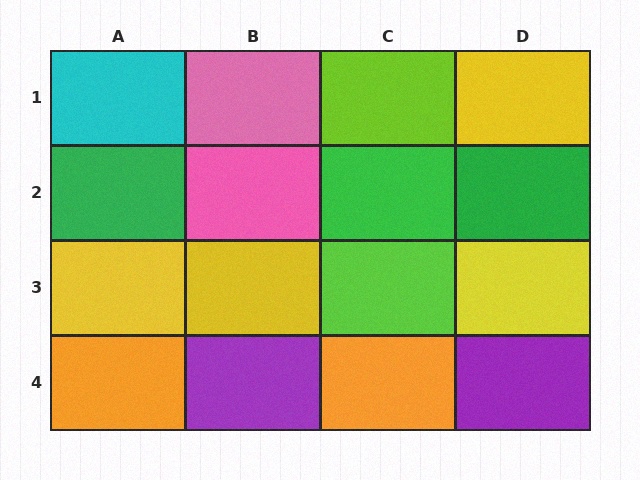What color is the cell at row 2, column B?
Pink.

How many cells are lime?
2 cells are lime.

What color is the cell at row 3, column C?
Lime.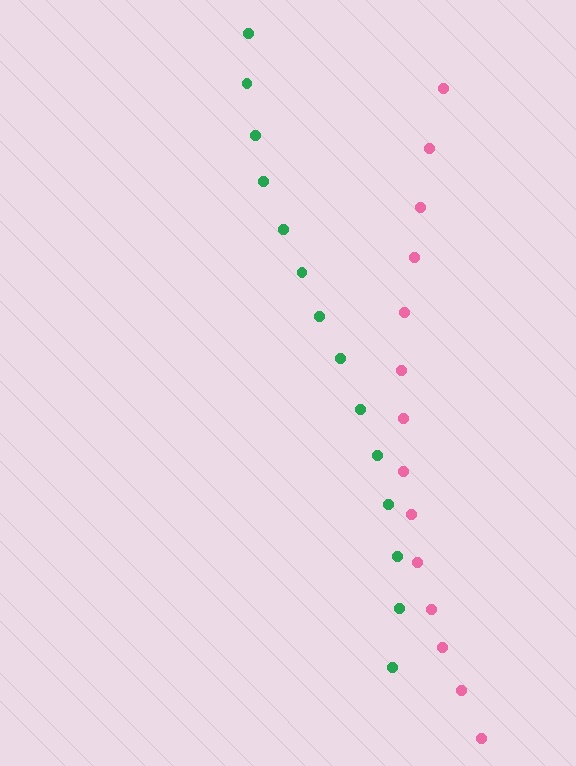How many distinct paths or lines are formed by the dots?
There are 2 distinct paths.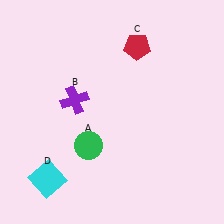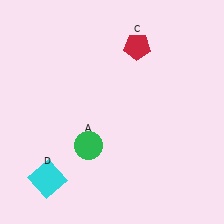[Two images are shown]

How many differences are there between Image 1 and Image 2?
There is 1 difference between the two images.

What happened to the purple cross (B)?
The purple cross (B) was removed in Image 2. It was in the top-left area of Image 1.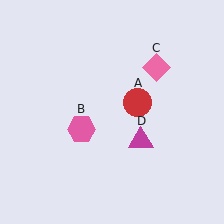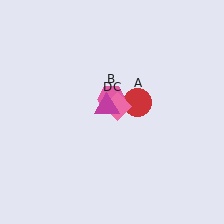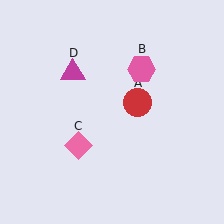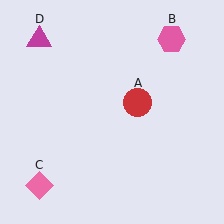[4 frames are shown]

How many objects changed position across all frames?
3 objects changed position: pink hexagon (object B), pink diamond (object C), magenta triangle (object D).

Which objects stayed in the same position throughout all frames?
Red circle (object A) remained stationary.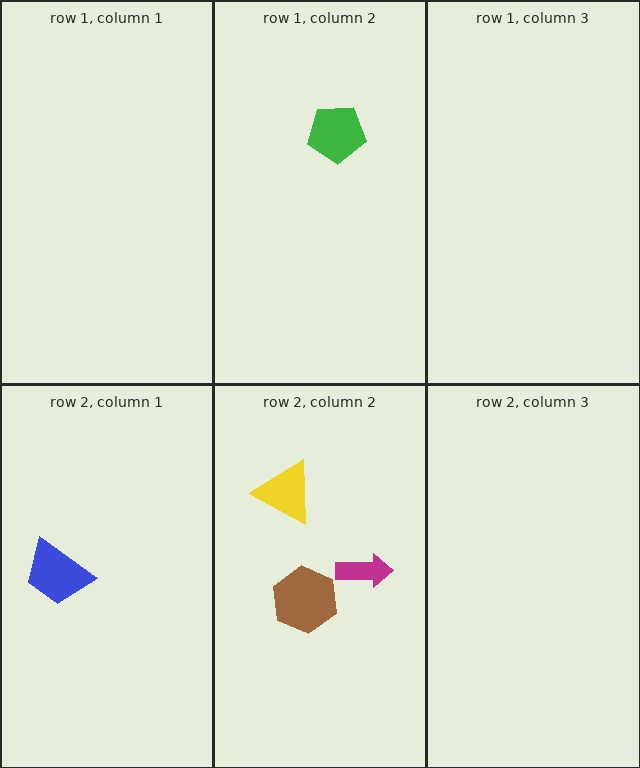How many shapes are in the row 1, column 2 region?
1.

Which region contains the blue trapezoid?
The row 2, column 1 region.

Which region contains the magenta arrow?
The row 2, column 2 region.